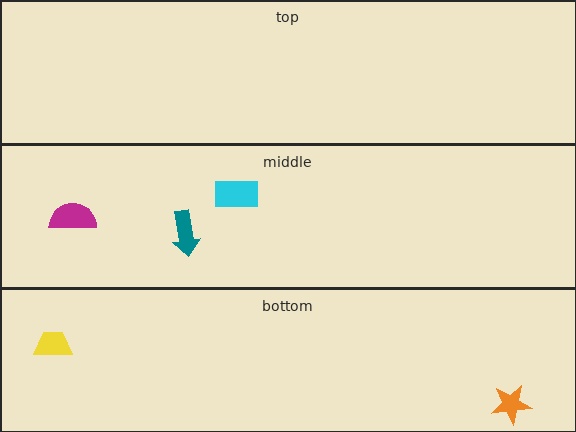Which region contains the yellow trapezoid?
The bottom region.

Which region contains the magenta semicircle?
The middle region.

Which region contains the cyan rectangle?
The middle region.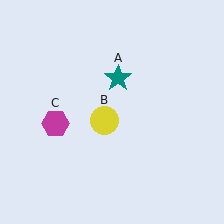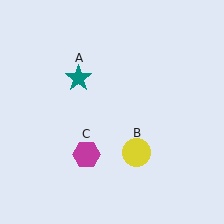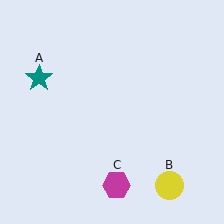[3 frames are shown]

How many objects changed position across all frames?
3 objects changed position: teal star (object A), yellow circle (object B), magenta hexagon (object C).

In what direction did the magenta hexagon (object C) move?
The magenta hexagon (object C) moved down and to the right.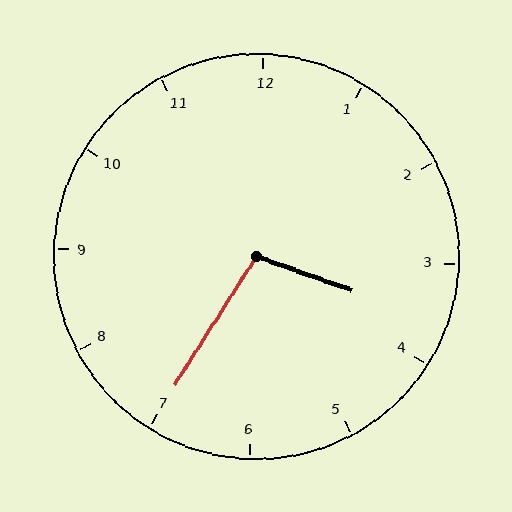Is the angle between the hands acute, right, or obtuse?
It is obtuse.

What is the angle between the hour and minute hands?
Approximately 102 degrees.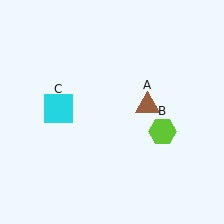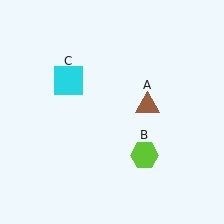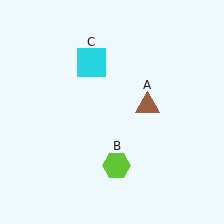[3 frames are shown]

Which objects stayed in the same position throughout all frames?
Brown triangle (object A) remained stationary.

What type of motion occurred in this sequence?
The lime hexagon (object B), cyan square (object C) rotated clockwise around the center of the scene.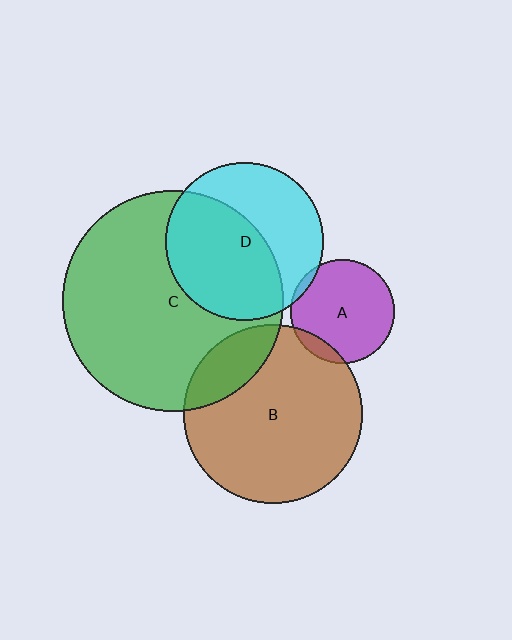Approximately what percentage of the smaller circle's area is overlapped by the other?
Approximately 5%.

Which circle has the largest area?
Circle C (green).